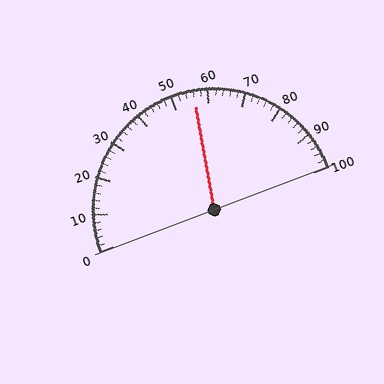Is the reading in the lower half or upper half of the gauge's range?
The reading is in the upper half of the range (0 to 100).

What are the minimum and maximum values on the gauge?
The gauge ranges from 0 to 100.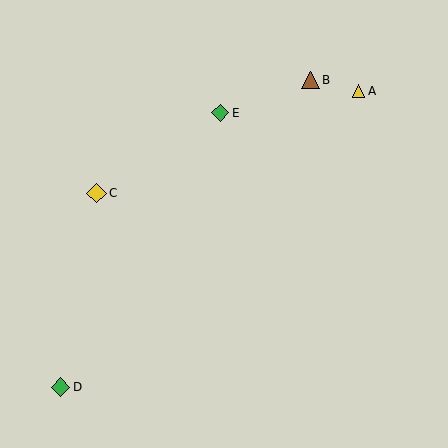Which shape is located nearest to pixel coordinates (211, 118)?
The green diamond (labeled E) at (220, 113) is nearest to that location.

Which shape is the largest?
The yellow diamond (labeled C) is the largest.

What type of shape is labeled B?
Shape B is a brown triangle.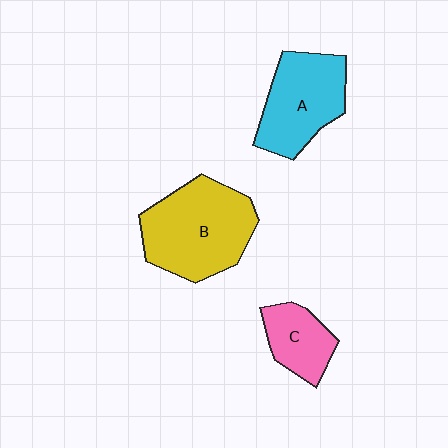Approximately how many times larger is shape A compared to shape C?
Approximately 1.7 times.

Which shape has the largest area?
Shape B (yellow).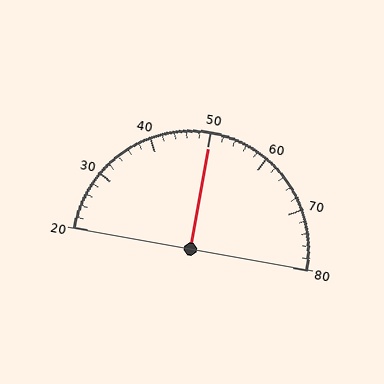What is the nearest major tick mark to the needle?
The nearest major tick mark is 50.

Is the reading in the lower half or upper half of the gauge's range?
The reading is in the upper half of the range (20 to 80).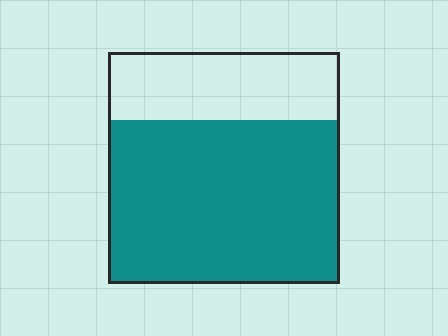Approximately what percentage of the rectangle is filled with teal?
Approximately 70%.